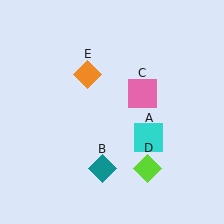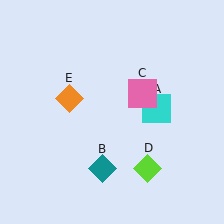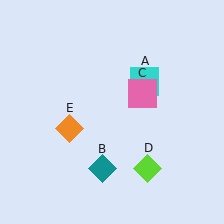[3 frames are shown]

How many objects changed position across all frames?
2 objects changed position: cyan square (object A), orange diamond (object E).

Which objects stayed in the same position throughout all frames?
Teal diamond (object B) and pink square (object C) and lime diamond (object D) remained stationary.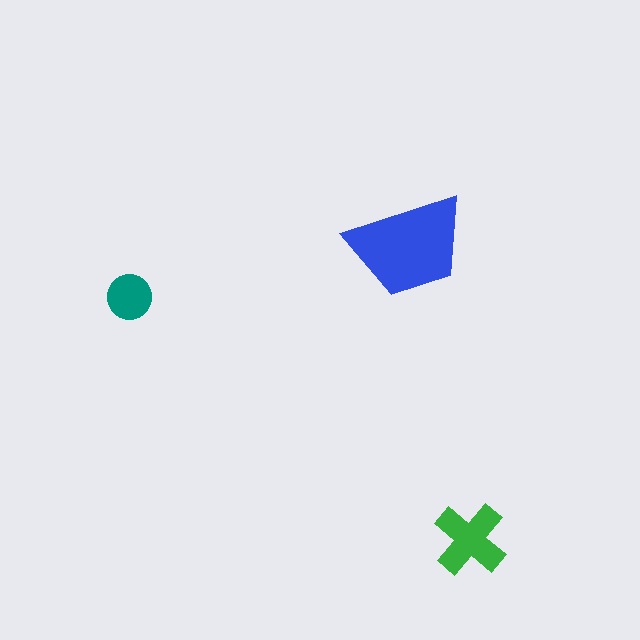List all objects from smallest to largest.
The teal circle, the green cross, the blue trapezoid.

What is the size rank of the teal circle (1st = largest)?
3rd.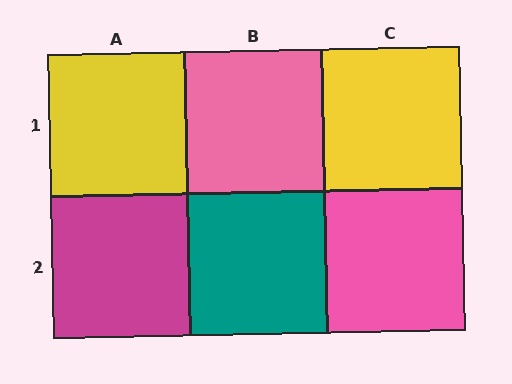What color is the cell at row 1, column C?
Yellow.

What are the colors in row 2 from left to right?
Magenta, teal, pink.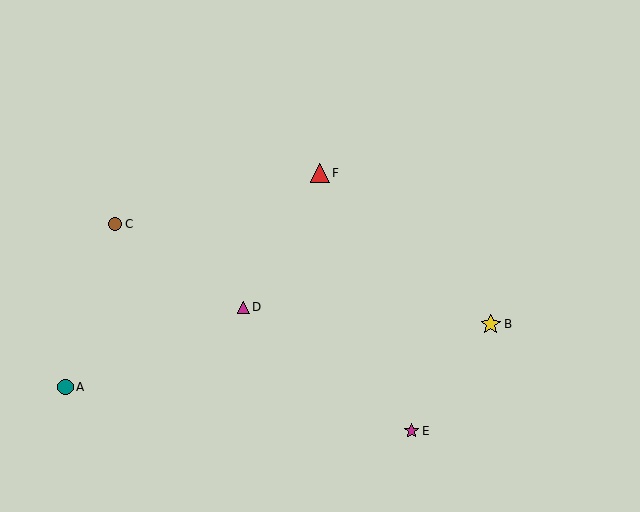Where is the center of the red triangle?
The center of the red triangle is at (320, 173).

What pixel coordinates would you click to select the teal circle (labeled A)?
Click at (65, 387) to select the teal circle A.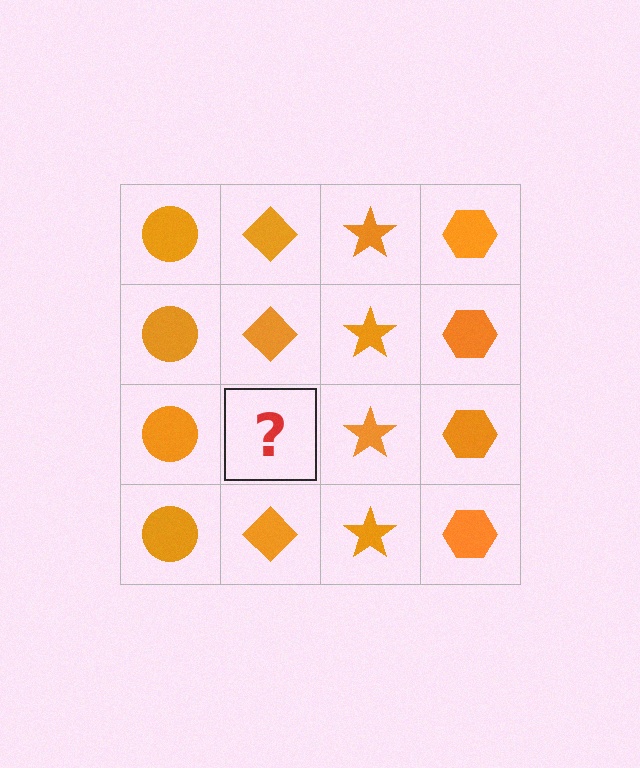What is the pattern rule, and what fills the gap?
The rule is that each column has a consistent shape. The gap should be filled with an orange diamond.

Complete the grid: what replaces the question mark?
The question mark should be replaced with an orange diamond.